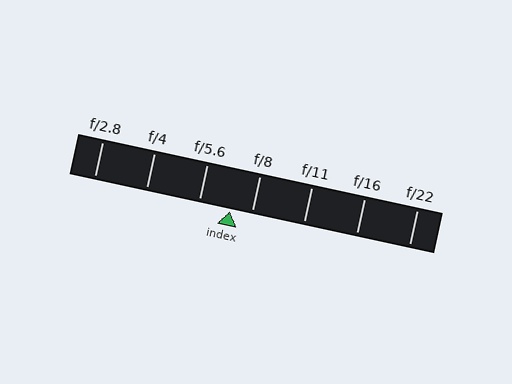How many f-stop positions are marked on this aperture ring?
There are 7 f-stop positions marked.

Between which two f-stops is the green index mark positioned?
The index mark is between f/5.6 and f/8.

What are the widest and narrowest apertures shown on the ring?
The widest aperture shown is f/2.8 and the narrowest is f/22.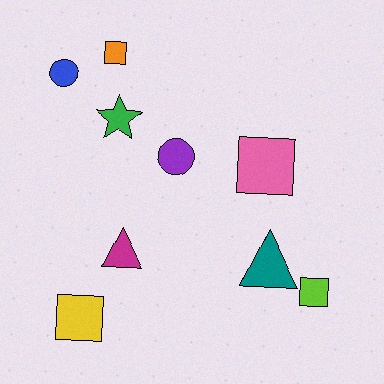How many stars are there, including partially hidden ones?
There is 1 star.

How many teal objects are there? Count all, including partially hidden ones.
There is 1 teal object.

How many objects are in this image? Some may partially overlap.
There are 9 objects.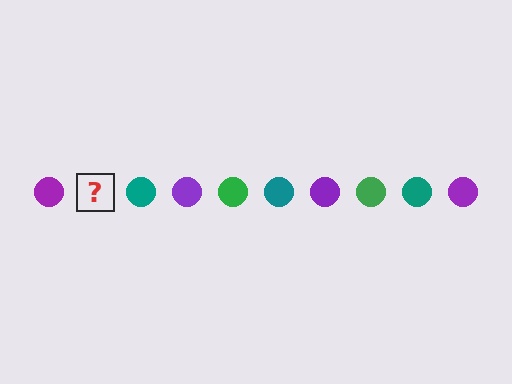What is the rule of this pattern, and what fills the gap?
The rule is that the pattern cycles through purple, green, teal circles. The gap should be filled with a green circle.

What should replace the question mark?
The question mark should be replaced with a green circle.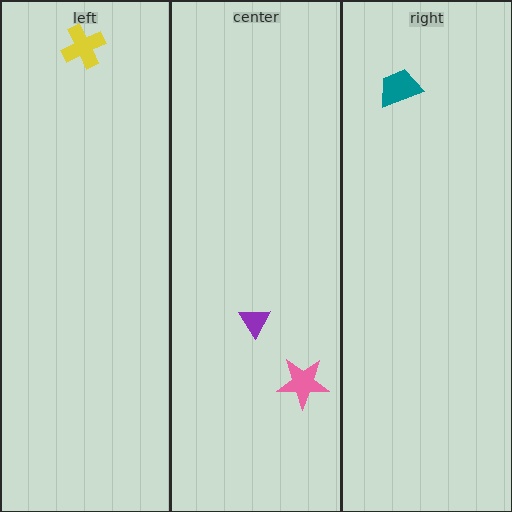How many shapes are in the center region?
2.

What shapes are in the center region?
The pink star, the purple triangle.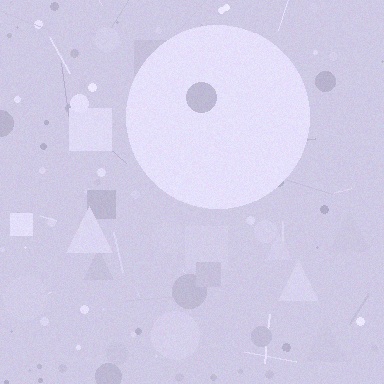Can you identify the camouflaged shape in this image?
The camouflaged shape is a circle.